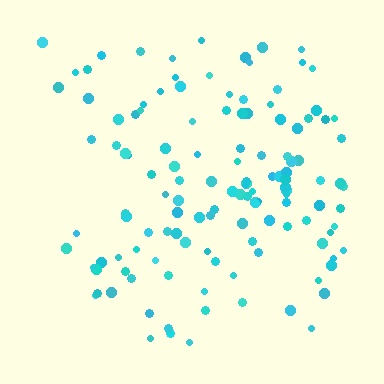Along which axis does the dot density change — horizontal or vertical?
Horizontal.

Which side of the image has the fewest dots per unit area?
The left.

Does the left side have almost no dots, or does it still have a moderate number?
Still a moderate number, just noticeably fewer than the right.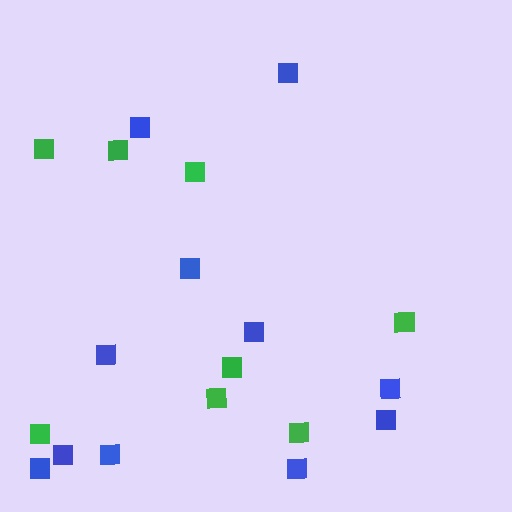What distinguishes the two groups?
There are 2 groups: one group of blue squares (11) and one group of green squares (8).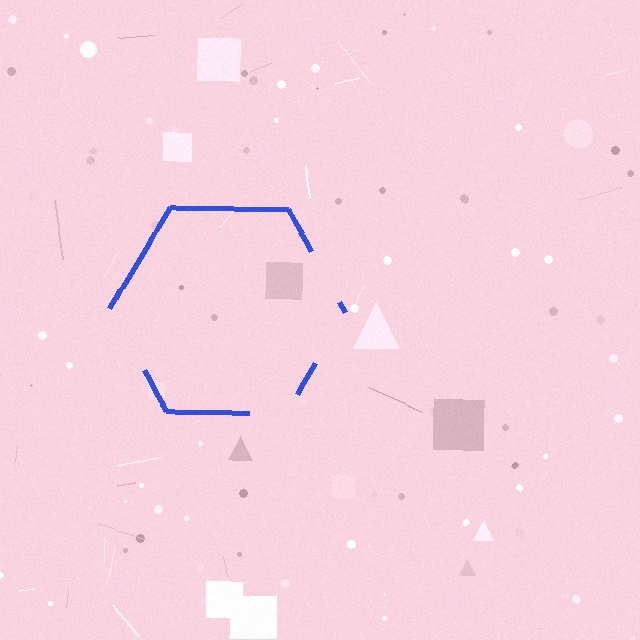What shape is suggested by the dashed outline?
The dashed outline suggests a hexagon.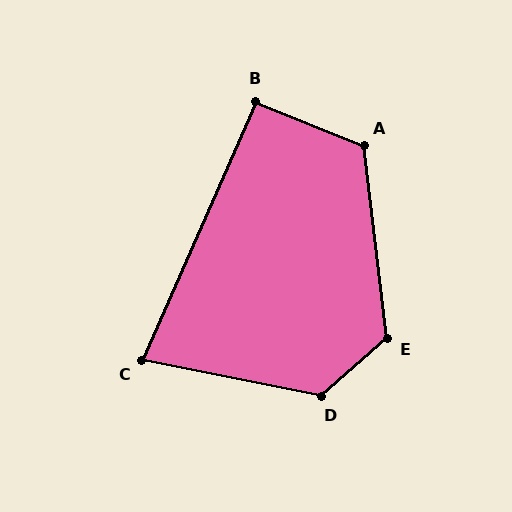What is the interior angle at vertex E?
Approximately 125 degrees (obtuse).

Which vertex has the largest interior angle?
D, at approximately 127 degrees.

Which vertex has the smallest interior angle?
C, at approximately 78 degrees.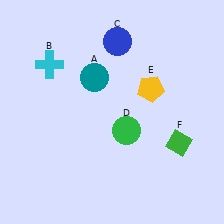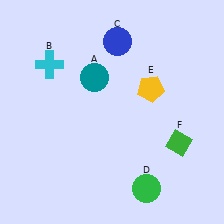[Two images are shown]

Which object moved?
The green circle (D) moved down.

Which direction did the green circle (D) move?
The green circle (D) moved down.